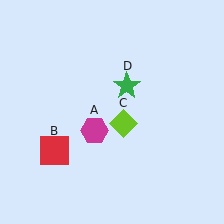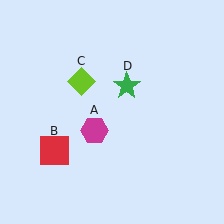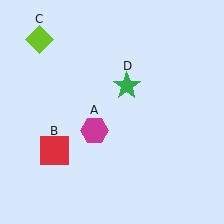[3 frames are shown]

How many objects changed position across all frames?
1 object changed position: lime diamond (object C).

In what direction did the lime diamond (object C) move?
The lime diamond (object C) moved up and to the left.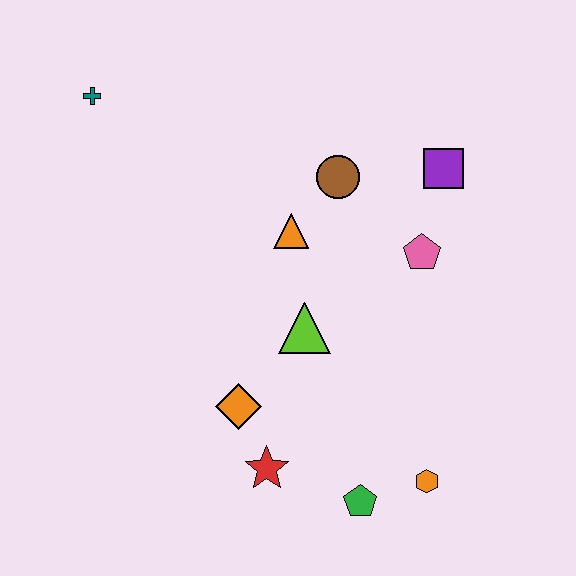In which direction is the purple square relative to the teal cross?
The purple square is to the right of the teal cross.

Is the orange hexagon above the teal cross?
No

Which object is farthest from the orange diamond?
The teal cross is farthest from the orange diamond.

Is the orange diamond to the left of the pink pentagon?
Yes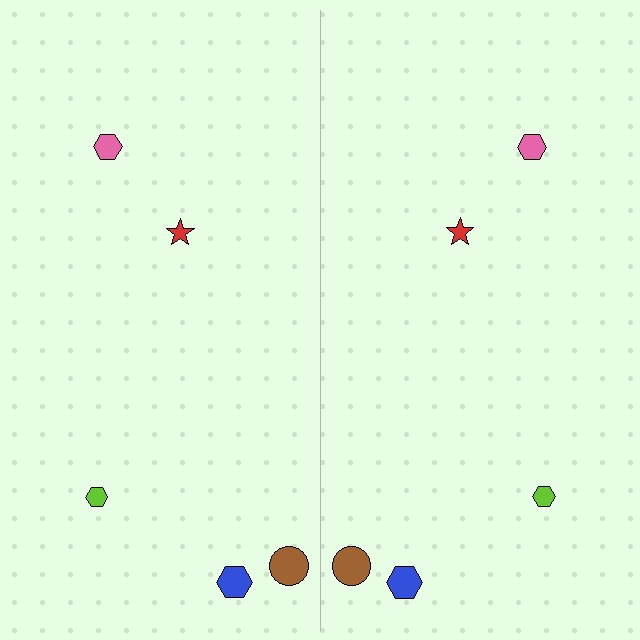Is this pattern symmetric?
Yes, this pattern has bilateral (reflection) symmetry.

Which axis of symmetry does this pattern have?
The pattern has a vertical axis of symmetry running through the center of the image.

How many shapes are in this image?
There are 10 shapes in this image.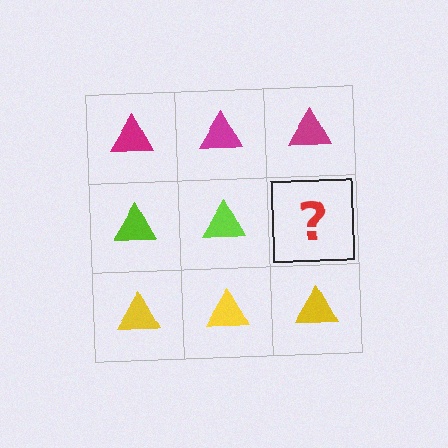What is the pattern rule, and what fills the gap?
The rule is that each row has a consistent color. The gap should be filled with a lime triangle.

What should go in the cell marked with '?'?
The missing cell should contain a lime triangle.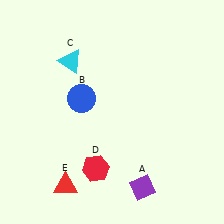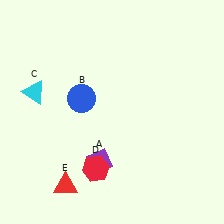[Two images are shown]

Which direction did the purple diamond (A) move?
The purple diamond (A) moved left.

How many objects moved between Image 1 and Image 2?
2 objects moved between the two images.